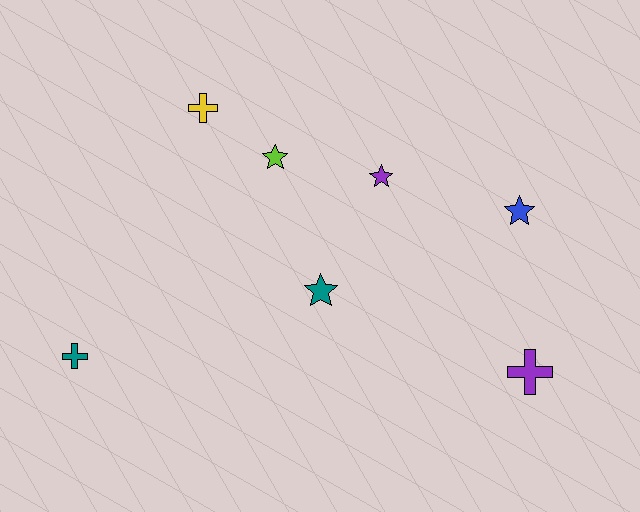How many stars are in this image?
There are 4 stars.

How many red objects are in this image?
There are no red objects.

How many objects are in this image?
There are 7 objects.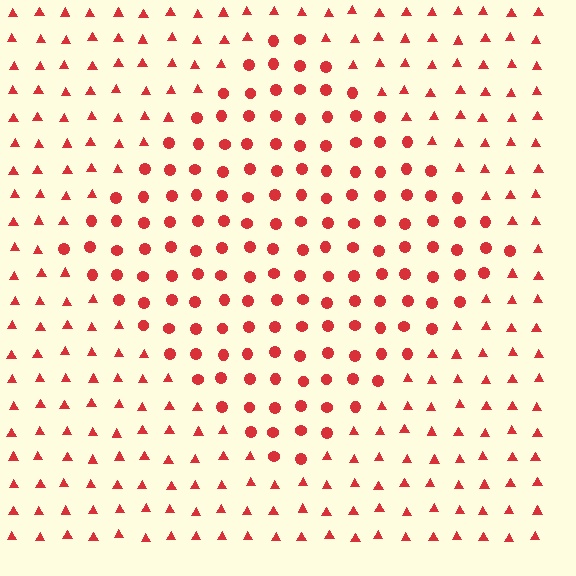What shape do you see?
I see a diamond.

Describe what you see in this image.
The image is filled with small red elements arranged in a uniform grid. A diamond-shaped region contains circles, while the surrounding area contains triangles. The boundary is defined purely by the change in element shape.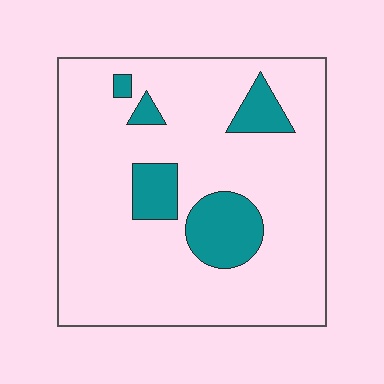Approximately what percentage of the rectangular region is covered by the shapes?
Approximately 15%.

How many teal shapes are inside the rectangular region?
5.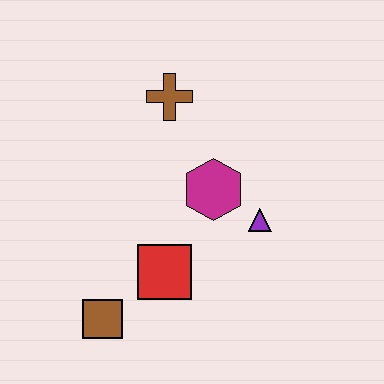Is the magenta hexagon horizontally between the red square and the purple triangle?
Yes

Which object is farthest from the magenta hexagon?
The brown square is farthest from the magenta hexagon.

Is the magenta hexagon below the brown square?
No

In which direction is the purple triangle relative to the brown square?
The purple triangle is to the right of the brown square.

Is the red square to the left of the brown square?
No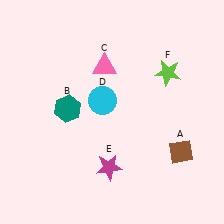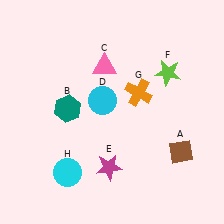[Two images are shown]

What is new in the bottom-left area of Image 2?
A cyan circle (H) was added in the bottom-left area of Image 2.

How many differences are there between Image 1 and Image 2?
There are 2 differences between the two images.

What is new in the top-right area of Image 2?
An orange cross (G) was added in the top-right area of Image 2.